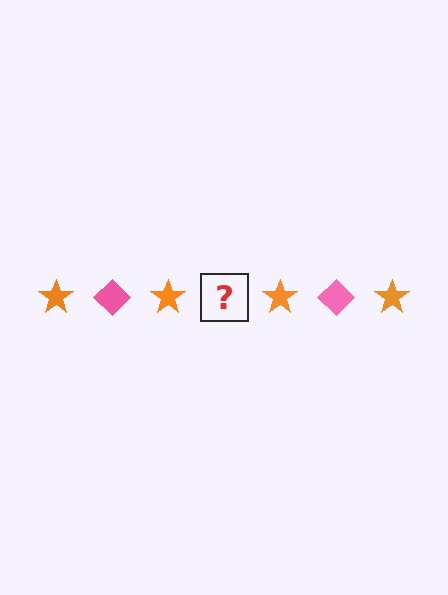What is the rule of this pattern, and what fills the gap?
The rule is that the pattern alternates between orange star and pink diamond. The gap should be filled with a pink diamond.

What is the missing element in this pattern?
The missing element is a pink diamond.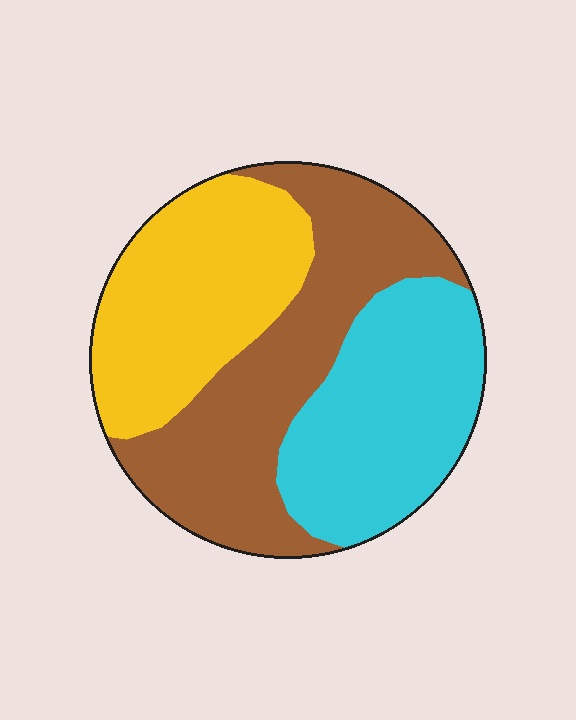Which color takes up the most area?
Brown, at roughly 40%.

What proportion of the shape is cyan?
Cyan takes up between a quarter and a half of the shape.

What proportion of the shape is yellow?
Yellow takes up about one third (1/3) of the shape.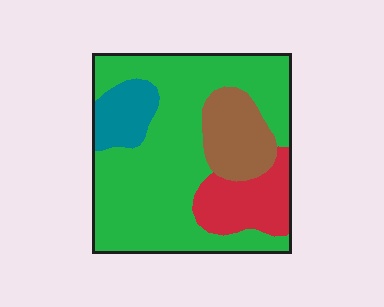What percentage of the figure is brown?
Brown covers roughly 15% of the figure.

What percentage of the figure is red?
Red covers 15% of the figure.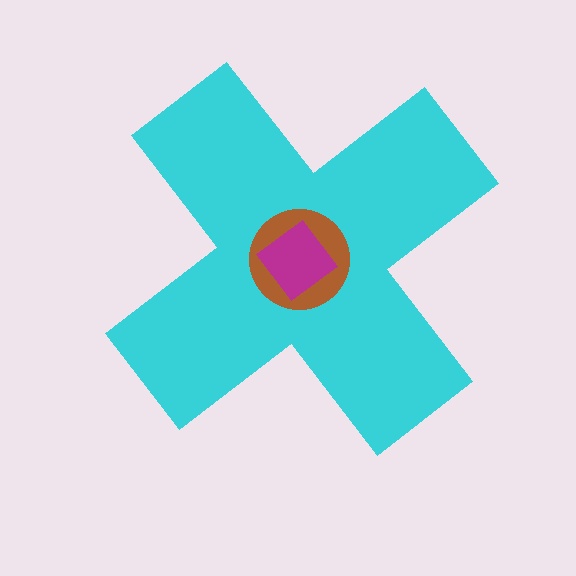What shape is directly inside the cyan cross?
The brown circle.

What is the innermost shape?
The magenta diamond.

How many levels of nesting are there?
3.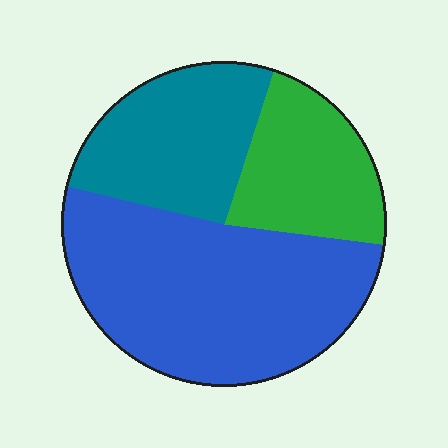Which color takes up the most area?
Blue, at roughly 50%.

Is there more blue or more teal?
Blue.